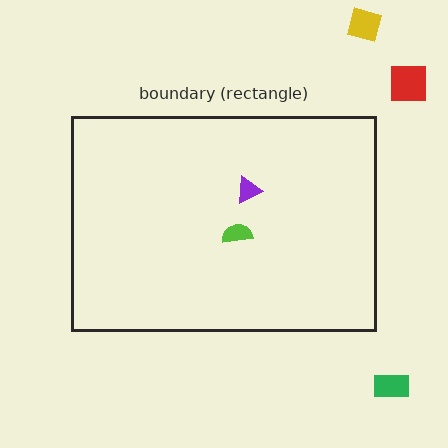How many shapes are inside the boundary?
2 inside, 3 outside.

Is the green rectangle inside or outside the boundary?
Outside.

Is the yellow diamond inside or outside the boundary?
Outside.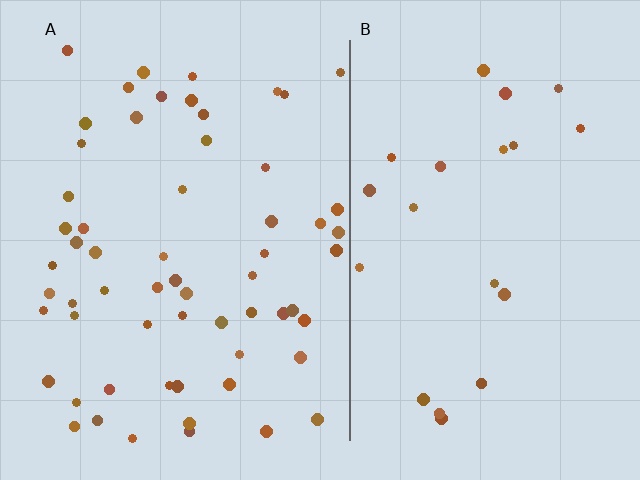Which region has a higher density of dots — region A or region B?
A (the left).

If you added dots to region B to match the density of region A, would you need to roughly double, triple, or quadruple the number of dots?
Approximately triple.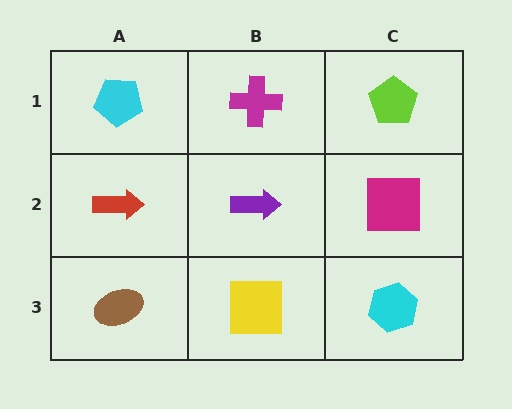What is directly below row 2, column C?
A cyan hexagon.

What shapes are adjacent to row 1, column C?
A magenta square (row 2, column C), a magenta cross (row 1, column B).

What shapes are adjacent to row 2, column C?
A lime pentagon (row 1, column C), a cyan hexagon (row 3, column C), a purple arrow (row 2, column B).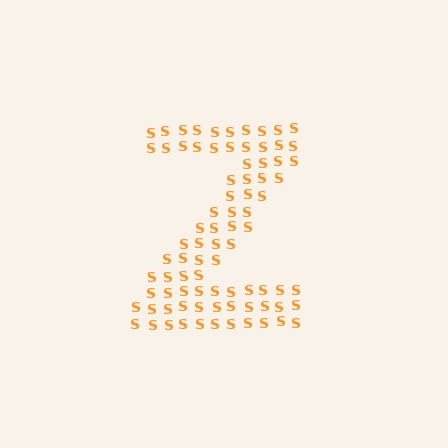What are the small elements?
The small elements are letter S's.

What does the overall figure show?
The overall figure shows the letter Z.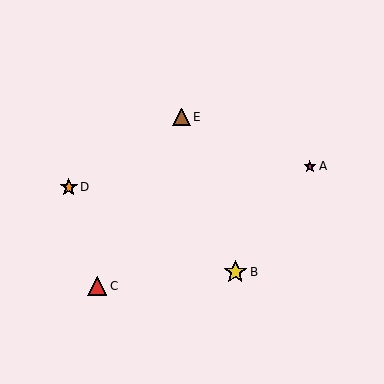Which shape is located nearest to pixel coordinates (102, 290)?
The red triangle (labeled C) at (97, 286) is nearest to that location.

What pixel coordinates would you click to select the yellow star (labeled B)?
Click at (235, 272) to select the yellow star B.